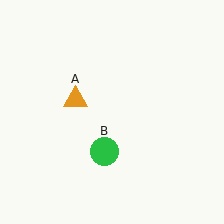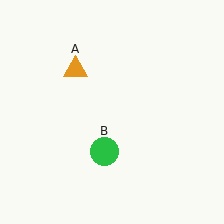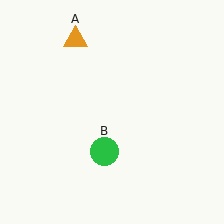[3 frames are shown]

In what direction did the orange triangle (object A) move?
The orange triangle (object A) moved up.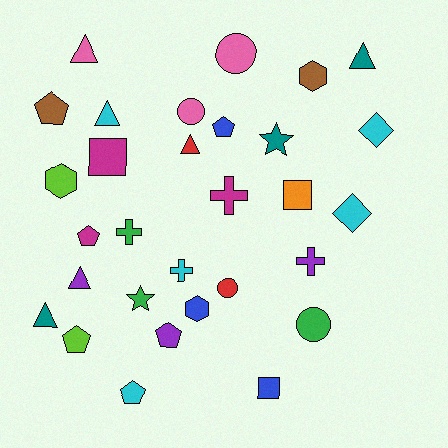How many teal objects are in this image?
There are 3 teal objects.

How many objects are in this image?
There are 30 objects.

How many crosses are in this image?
There are 4 crosses.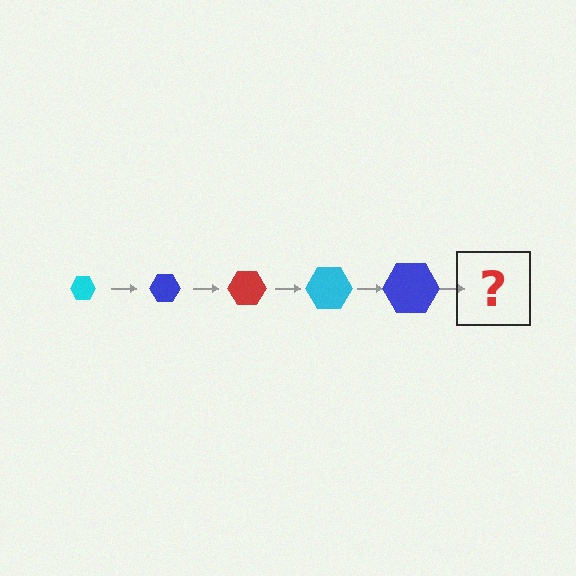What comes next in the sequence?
The next element should be a red hexagon, larger than the previous one.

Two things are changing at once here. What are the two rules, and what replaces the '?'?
The two rules are that the hexagon grows larger each step and the color cycles through cyan, blue, and red. The '?' should be a red hexagon, larger than the previous one.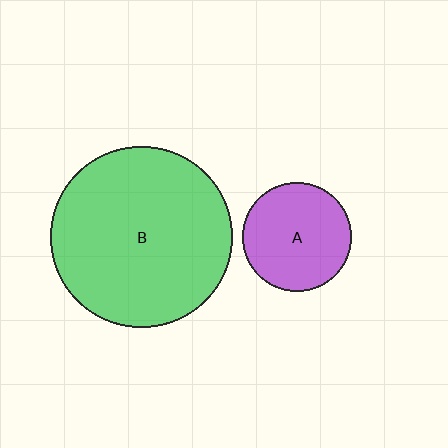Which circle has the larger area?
Circle B (green).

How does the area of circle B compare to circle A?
Approximately 2.8 times.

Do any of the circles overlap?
No, none of the circles overlap.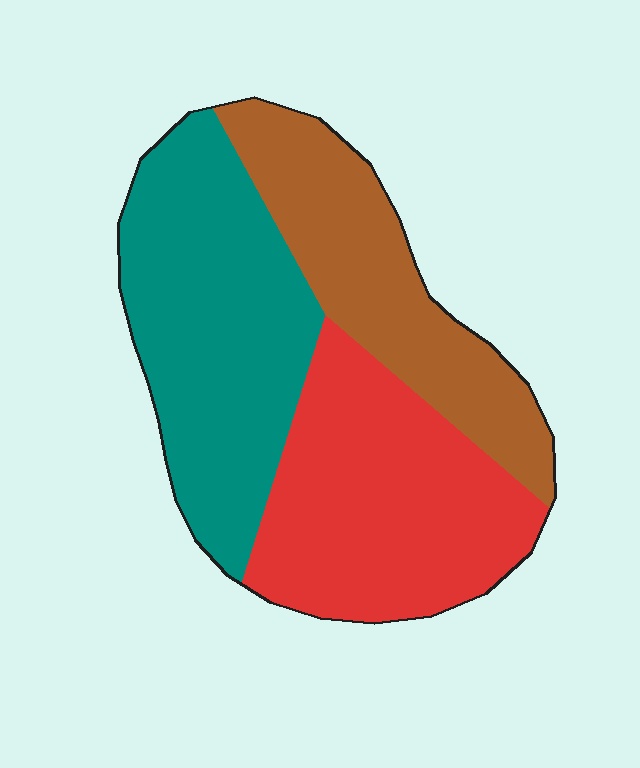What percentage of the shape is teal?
Teal takes up about three eighths (3/8) of the shape.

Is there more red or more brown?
Red.